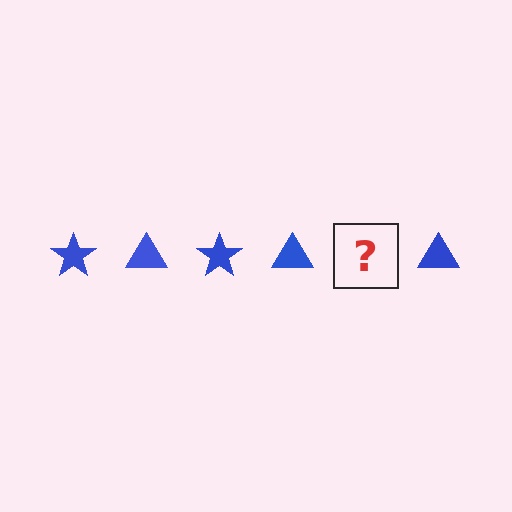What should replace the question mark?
The question mark should be replaced with a blue star.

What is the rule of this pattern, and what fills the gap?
The rule is that the pattern cycles through star, triangle shapes in blue. The gap should be filled with a blue star.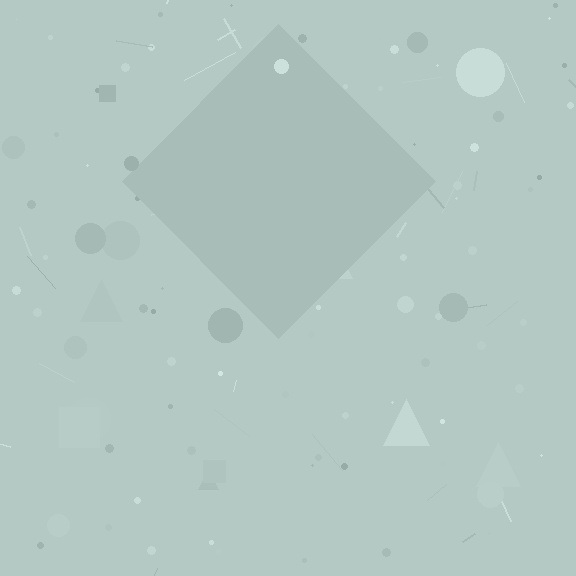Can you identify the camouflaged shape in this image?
The camouflaged shape is a diamond.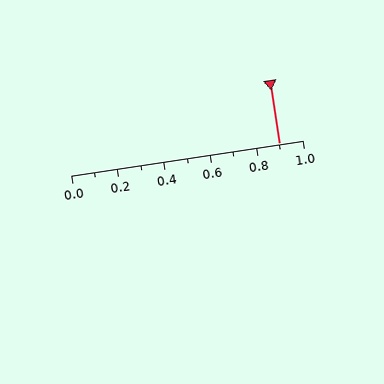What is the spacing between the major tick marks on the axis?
The major ticks are spaced 0.2 apart.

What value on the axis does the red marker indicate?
The marker indicates approximately 0.9.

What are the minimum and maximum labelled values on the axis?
The axis runs from 0.0 to 1.0.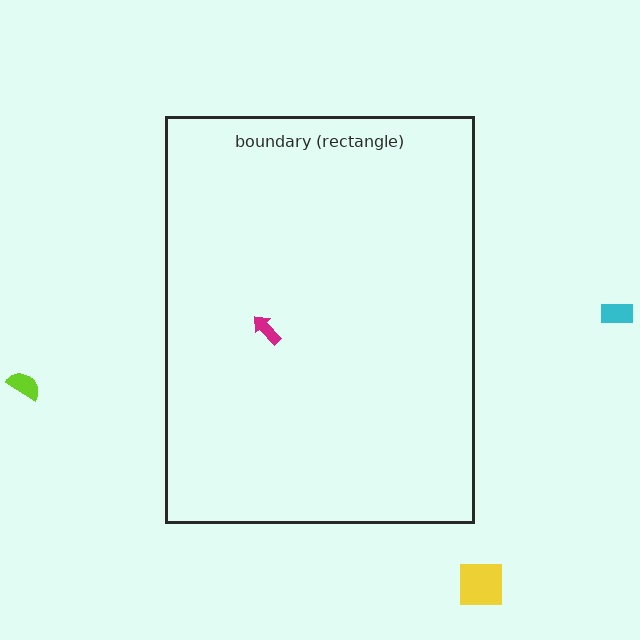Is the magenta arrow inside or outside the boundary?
Inside.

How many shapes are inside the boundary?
1 inside, 3 outside.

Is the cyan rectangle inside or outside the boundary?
Outside.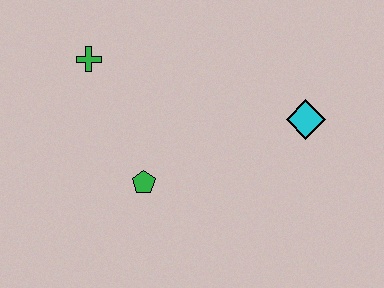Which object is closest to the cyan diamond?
The green pentagon is closest to the cyan diamond.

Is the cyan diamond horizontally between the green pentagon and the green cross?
No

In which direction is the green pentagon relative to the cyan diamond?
The green pentagon is to the left of the cyan diamond.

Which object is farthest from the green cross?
The cyan diamond is farthest from the green cross.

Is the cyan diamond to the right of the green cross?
Yes